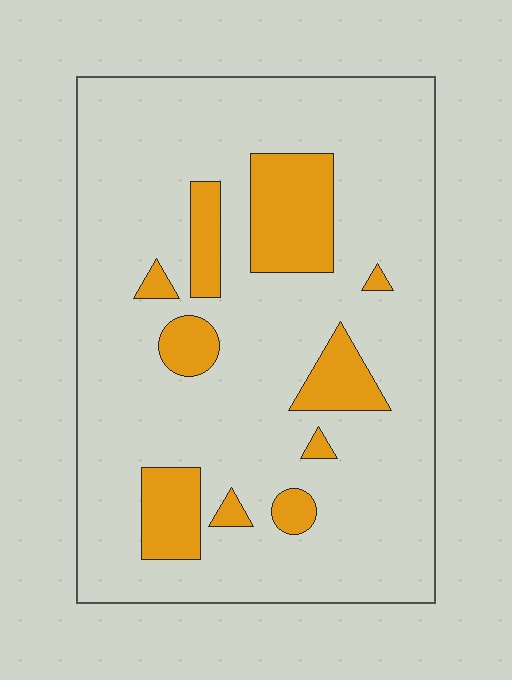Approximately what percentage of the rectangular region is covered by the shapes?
Approximately 15%.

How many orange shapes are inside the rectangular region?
10.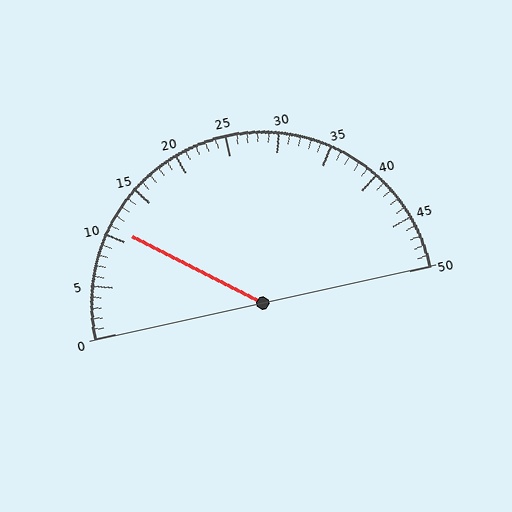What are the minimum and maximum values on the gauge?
The gauge ranges from 0 to 50.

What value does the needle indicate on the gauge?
The needle indicates approximately 11.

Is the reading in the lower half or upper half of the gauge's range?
The reading is in the lower half of the range (0 to 50).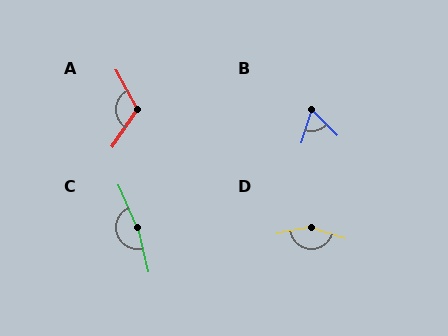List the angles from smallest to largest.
B (63°), A (117°), D (153°), C (170°).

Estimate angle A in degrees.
Approximately 117 degrees.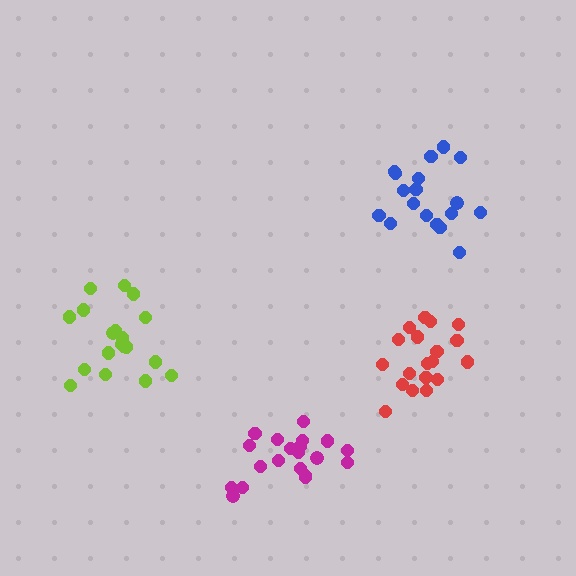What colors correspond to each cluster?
The clusters are colored: red, lime, magenta, blue.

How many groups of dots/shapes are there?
There are 4 groups.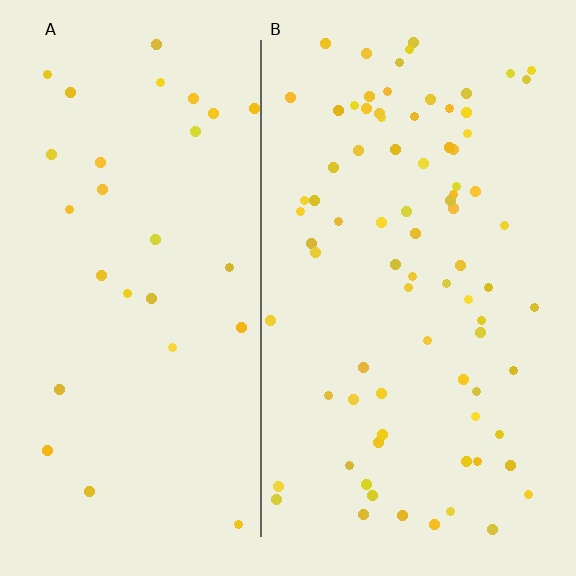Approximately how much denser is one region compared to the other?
Approximately 2.8× — region B over region A.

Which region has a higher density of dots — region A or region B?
B (the right).